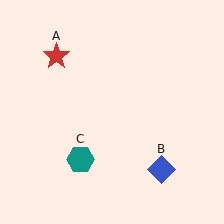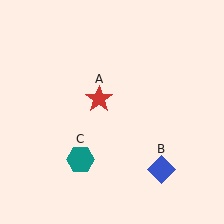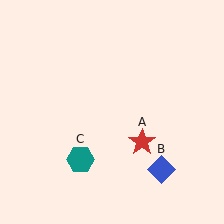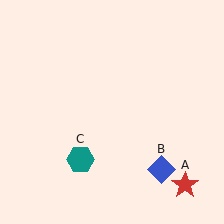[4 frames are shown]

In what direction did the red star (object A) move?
The red star (object A) moved down and to the right.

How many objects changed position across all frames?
1 object changed position: red star (object A).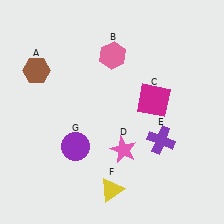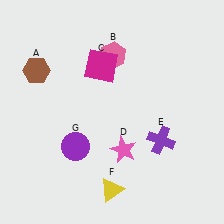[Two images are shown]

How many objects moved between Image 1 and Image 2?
1 object moved between the two images.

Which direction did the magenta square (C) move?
The magenta square (C) moved left.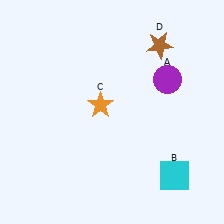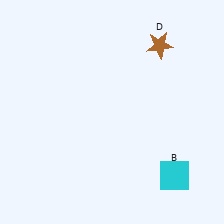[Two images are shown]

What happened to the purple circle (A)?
The purple circle (A) was removed in Image 2. It was in the top-right area of Image 1.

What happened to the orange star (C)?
The orange star (C) was removed in Image 2. It was in the top-left area of Image 1.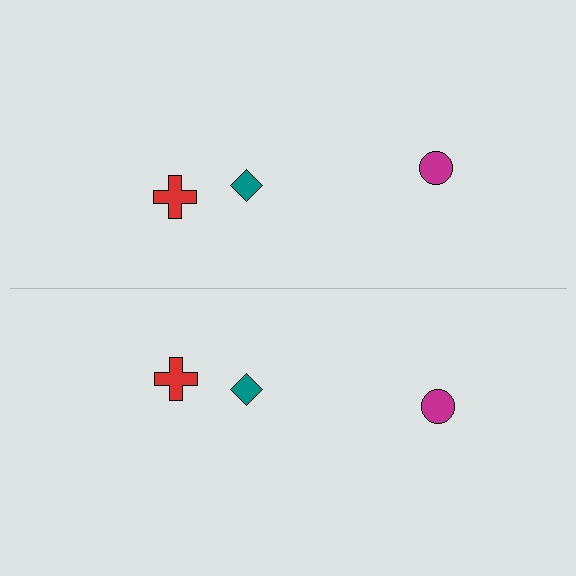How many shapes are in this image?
There are 6 shapes in this image.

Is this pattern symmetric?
Yes, this pattern has bilateral (reflection) symmetry.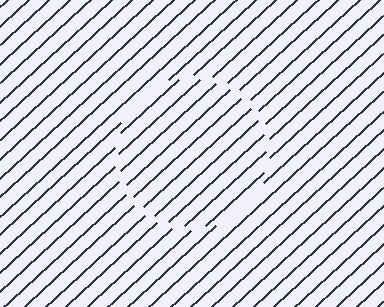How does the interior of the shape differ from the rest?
The interior of the shape contains the same grating, shifted by half a period — the contour is defined by the phase discontinuity where line-ends from the inner and outer gratings abut.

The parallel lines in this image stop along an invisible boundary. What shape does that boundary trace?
An illusory circle. The interior of the shape contains the same grating, shifted by half a period — the contour is defined by the phase discontinuity where line-ends from the inner and outer gratings abut.